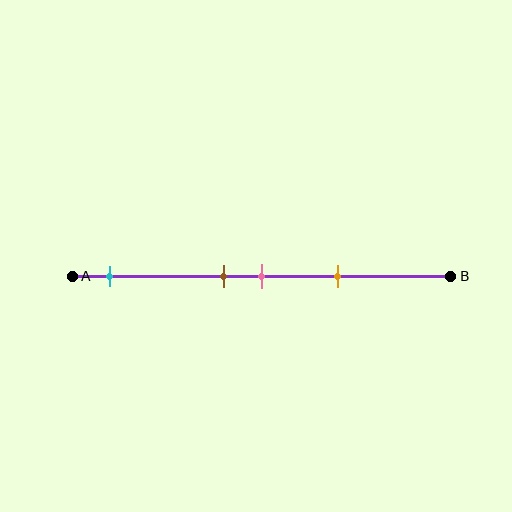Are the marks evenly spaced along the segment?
No, the marks are not evenly spaced.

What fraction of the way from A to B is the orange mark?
The orange mark is approximately 70% (0.7) of the way from A to B.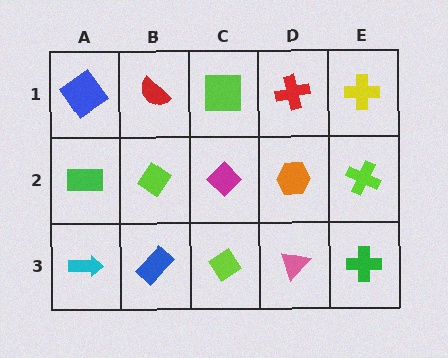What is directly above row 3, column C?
A magenta diamond.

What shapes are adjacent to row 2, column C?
A lime square (row 1, column C), a lime diamond (row 3, column C), a lime diamond (row 2, column B), an orange hexagon (row 2, column D).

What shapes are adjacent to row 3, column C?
A magenta diamond (row 2, column C), a blue rectangle (row 3, column B), a pink triangle (row 3, column D).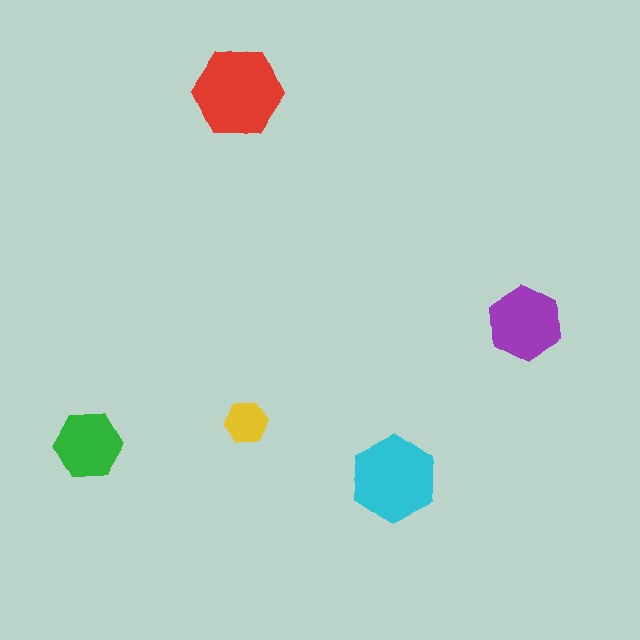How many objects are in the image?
There are 5 objects in the image.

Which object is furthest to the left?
The green hexagon is leftmost.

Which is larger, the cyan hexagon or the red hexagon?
The red one.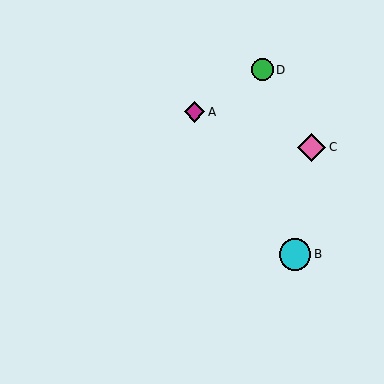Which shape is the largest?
The cyan circle (labeled B) is the largest.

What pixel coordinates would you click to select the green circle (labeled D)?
Click at (262, 70) to select the green circle D.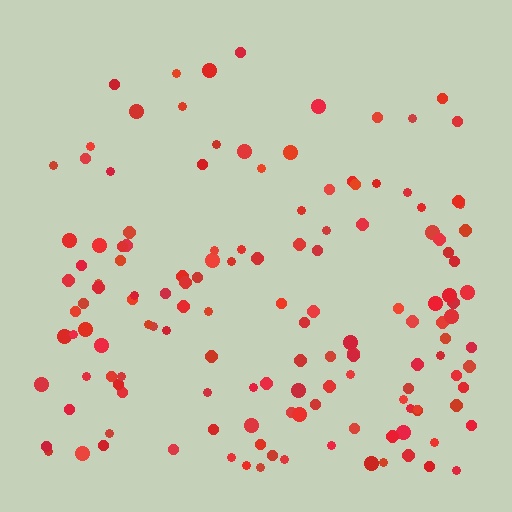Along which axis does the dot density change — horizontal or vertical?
Vertical.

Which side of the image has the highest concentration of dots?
The bottom.